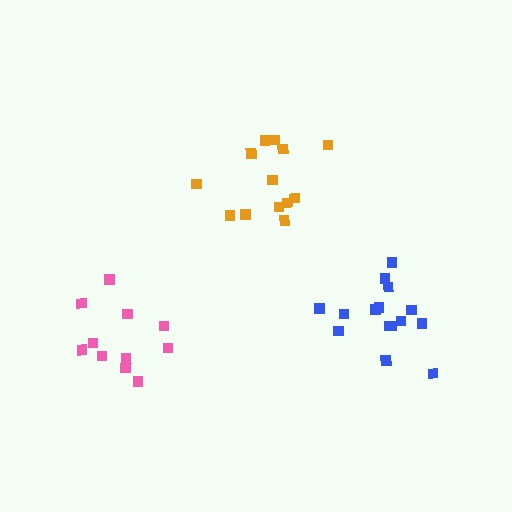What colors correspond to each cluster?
The clusters are colored: orange, pink, blue.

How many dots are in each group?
Group 1: 13 dots, Group 2: 11 dots, Group 3: 15 dots (39 total).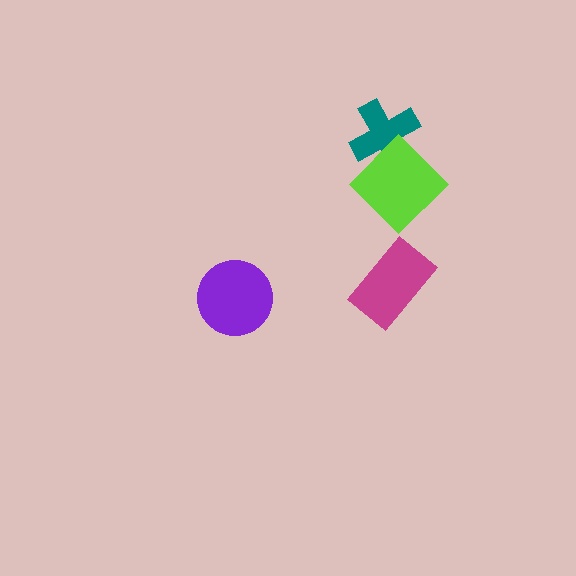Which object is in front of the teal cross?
The lime diamond is in front of the teal cross.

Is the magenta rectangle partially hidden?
No, no other shape covers it.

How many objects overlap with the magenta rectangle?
0 objects overlap with the magenta rectangle.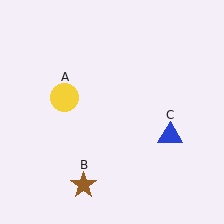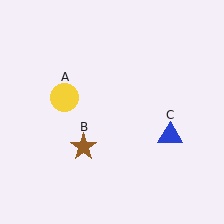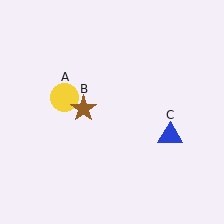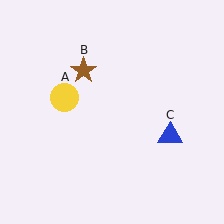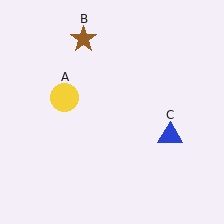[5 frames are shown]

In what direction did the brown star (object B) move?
The brown star (object B) moved up.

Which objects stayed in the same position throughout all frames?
Yellow circle (object A) and blue triangle (object C) remained stationary.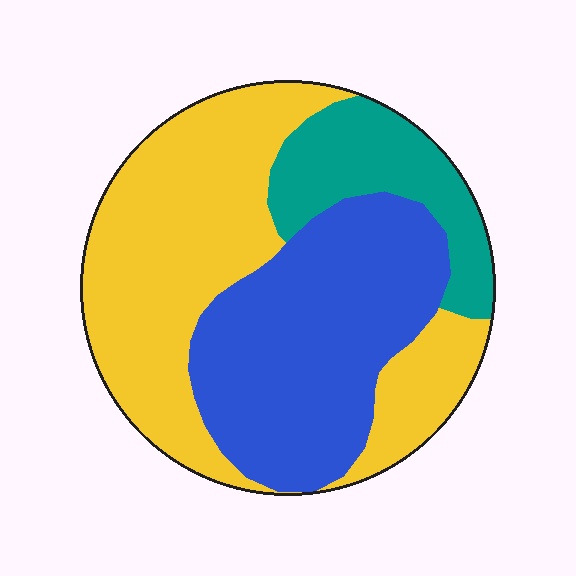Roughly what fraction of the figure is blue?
Blue takes up about three eighths (3/8) of the figure.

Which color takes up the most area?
Yellow, at roughly 45%.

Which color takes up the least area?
Teal, at roughly 15%.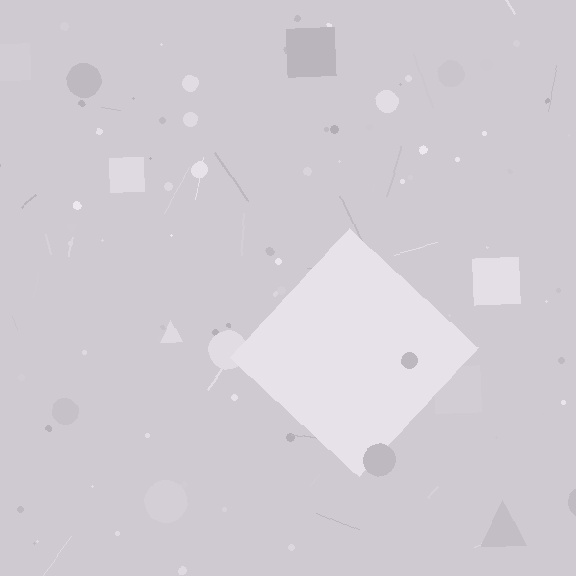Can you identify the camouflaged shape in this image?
The camouflaged shape is a diamond.